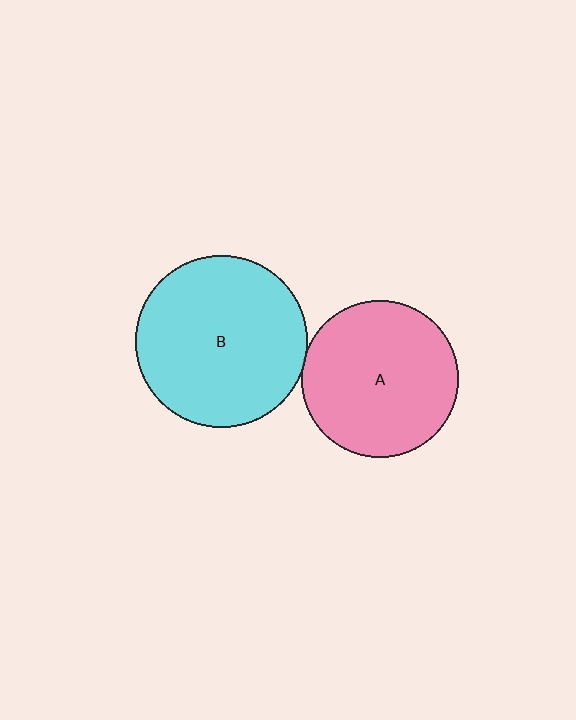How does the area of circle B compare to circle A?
Approximately 1.2 times.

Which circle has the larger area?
Circle B (cyan).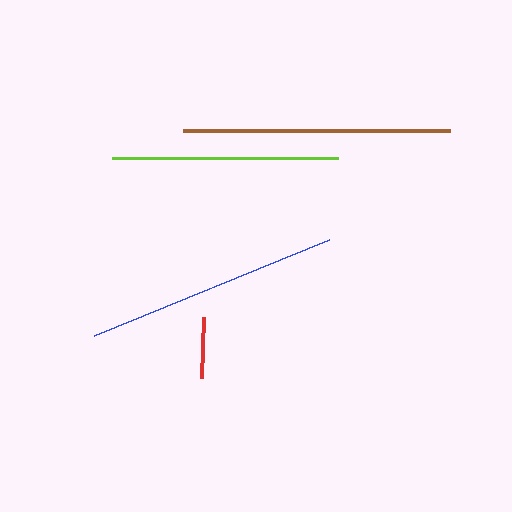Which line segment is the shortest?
The red line is the shortest at approximately 61 pixels.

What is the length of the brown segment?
The brown segment is approximately 267 pixels long.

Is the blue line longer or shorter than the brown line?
The brown line is longer than the blue line.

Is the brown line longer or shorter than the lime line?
The brown line is longer than the lime line.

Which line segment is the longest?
The brown line is the longest at approximately 267 pixels.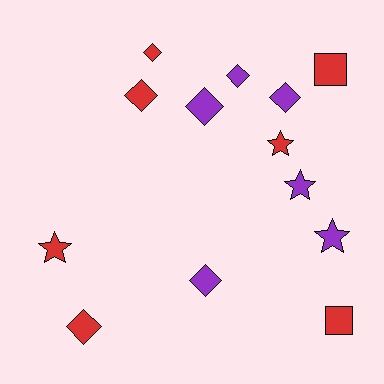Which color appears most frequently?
Red, with 7 objects.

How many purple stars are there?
There are 2 purple stars.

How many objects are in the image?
There are 13 objects.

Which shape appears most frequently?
Diamond, with 7 objects.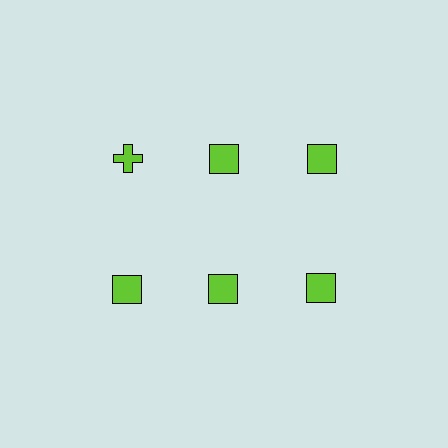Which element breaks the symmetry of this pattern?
The lime cross in the top row, leftmost column breaks the symmetry. All other shapes are lime squares.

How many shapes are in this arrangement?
There are 6 shapes arranged in a grid pattern.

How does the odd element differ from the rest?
It has a different shape: cross instead of square.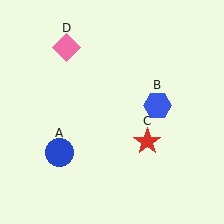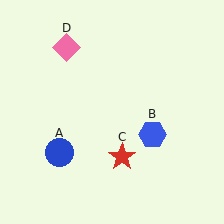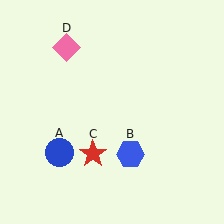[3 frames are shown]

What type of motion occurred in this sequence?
The blue hexagon (object B), red star (object C) rotated clockwise around the center of the scene.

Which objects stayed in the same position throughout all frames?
Blue circle (object A) and pink diamond (object D) remained stationary.